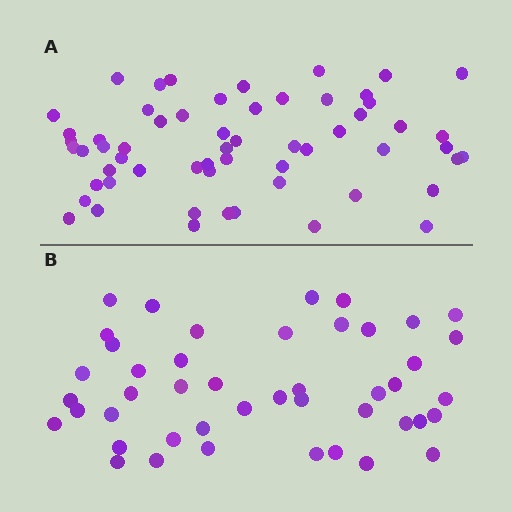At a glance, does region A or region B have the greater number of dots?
Region A (the top region) has more dots.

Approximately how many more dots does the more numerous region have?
Region A has approximately 15 more dots than region B.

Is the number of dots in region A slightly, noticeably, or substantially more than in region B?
Region A has noticeably more, but not dramatically so. The ratio is roughly 1.3 to 1.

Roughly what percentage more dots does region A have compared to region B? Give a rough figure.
About 30% more.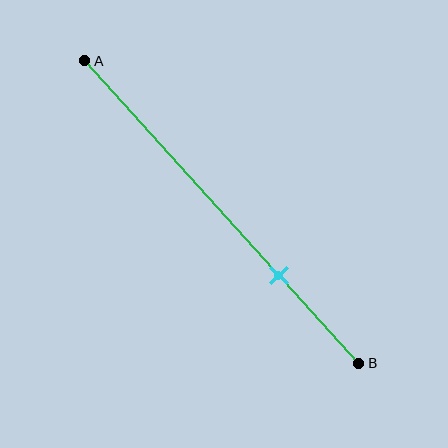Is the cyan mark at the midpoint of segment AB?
No, the mark is at about 70% from A, not at the 50% midpoint.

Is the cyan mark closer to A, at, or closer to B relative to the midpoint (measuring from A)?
The cyan mark is closer to point B than the midpoint of segment AB.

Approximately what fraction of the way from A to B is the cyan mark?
The cyan mark is approximately 70% of the way from A to B.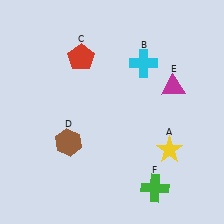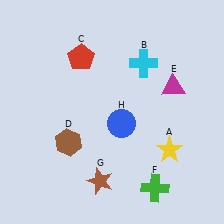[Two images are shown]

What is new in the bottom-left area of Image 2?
A brown star (G) was added in the bottom-left area of Image 2.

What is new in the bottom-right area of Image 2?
A blue circle (H) was added in the bottom-right area of Image 2.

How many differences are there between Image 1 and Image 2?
There are 2 differences between the two images.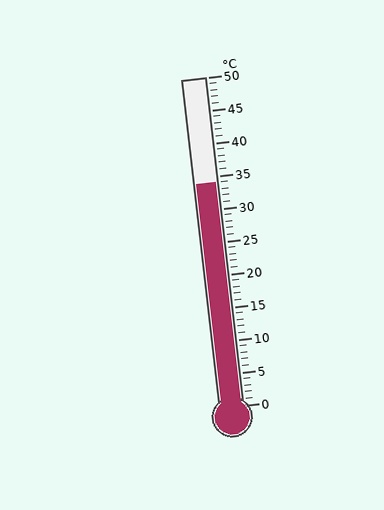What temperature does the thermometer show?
The thermometer shows approximately 34°C.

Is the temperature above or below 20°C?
The temperature is above 20°C.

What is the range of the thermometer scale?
The thermometer scale ranges from 0°C to 50°C.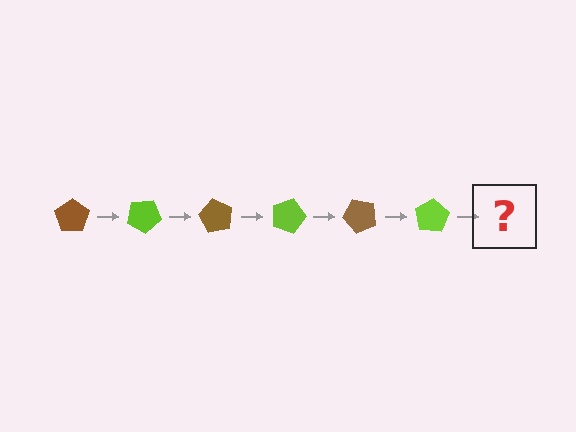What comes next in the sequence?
The next element should be a brown pentagon, rotated 180 degrees from the start.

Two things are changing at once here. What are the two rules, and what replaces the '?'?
The two rules are that it rotates 30 degrees each step and the color cycles through brown and lime. The '?' should be a brown pentagon, rotated 180 degrees from the start.